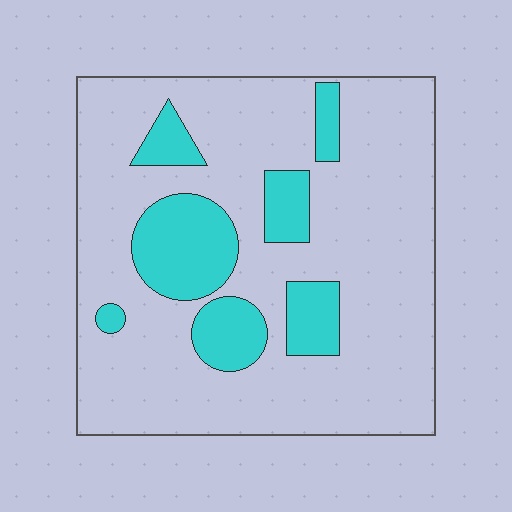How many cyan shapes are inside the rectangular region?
7.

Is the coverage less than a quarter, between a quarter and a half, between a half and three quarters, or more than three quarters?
Less than a quarter.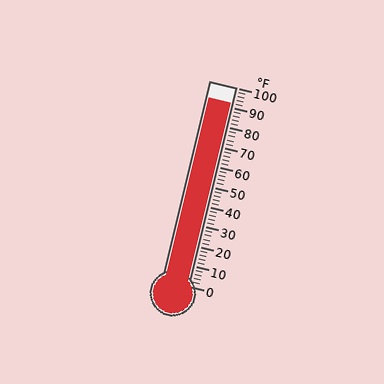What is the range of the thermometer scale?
The thermometer scale ranges from 0°F to 100°F.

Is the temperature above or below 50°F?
The temperature is above 50°F.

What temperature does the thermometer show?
The thermometer shows approximately 92°F.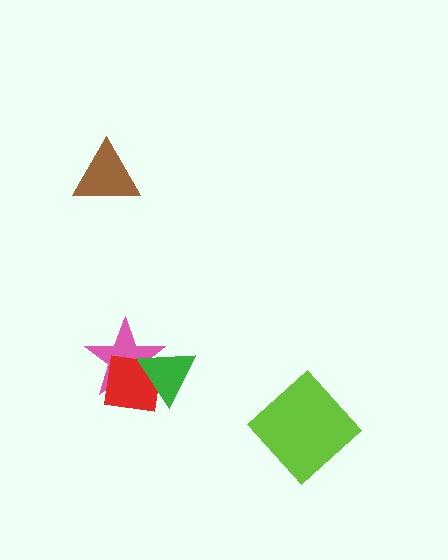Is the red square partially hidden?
Yes, it is partially covered by another shape.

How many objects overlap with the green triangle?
2 objects overlap with the green triangle.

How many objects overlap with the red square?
2 objects overlap with the red square.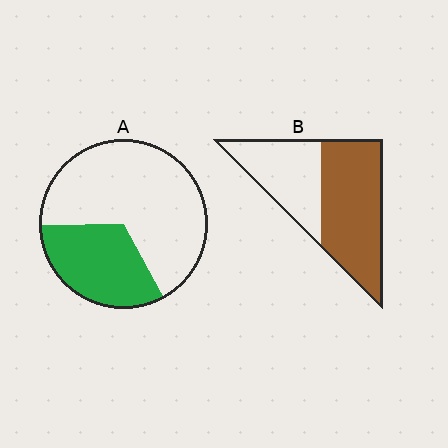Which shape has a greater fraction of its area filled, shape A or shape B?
Shape B.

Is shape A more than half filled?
No.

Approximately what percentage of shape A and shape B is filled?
A is approximately 35% and B is approximately 60%.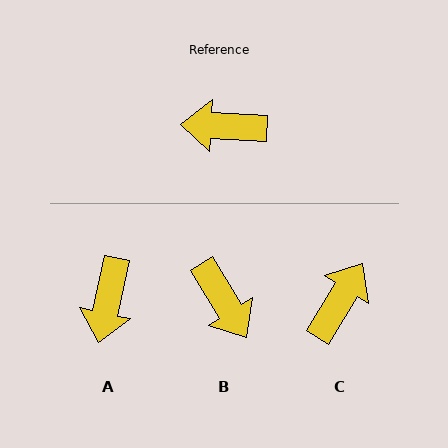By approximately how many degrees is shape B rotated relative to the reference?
Approximately 125 degrees counter-clockwise.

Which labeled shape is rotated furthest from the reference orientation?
B, about 125 degrees away.